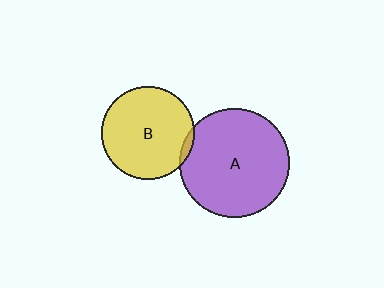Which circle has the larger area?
Circle A (purple).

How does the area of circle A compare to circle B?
Approximately 1.4 times.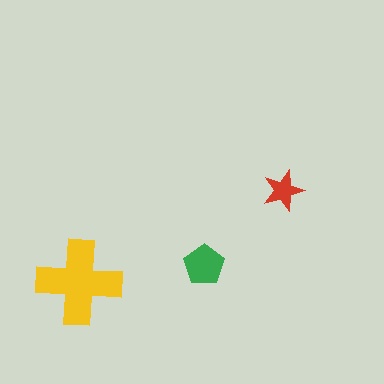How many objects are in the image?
There are 3 objects in the image.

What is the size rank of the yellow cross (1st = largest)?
1st.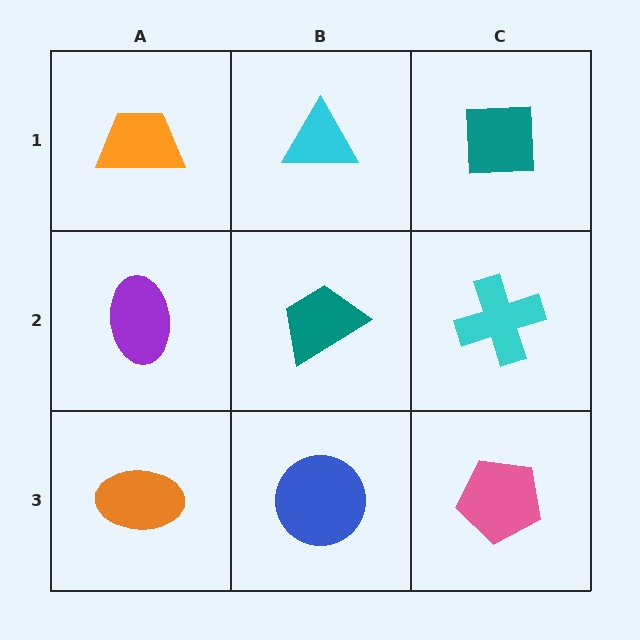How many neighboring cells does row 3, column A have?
2.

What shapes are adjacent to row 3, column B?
A teal trapezoid (row 2, column B), an orange ellipse (row 3, column A), a pink pentagon (row 3, column C).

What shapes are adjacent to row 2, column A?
An orange trapezoid (row 1, column A), an orange ellipse (row 3, column A), a teal trapezoid (row 2, column B).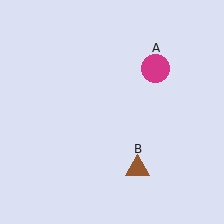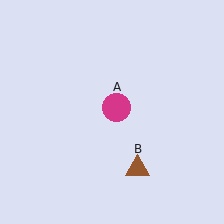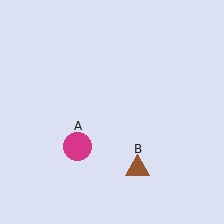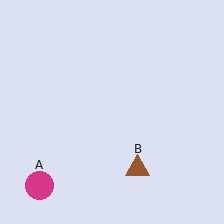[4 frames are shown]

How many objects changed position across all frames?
1 object changed position: magenta circle (object A).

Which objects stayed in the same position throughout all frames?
Brown triangle (object B) remained stationary.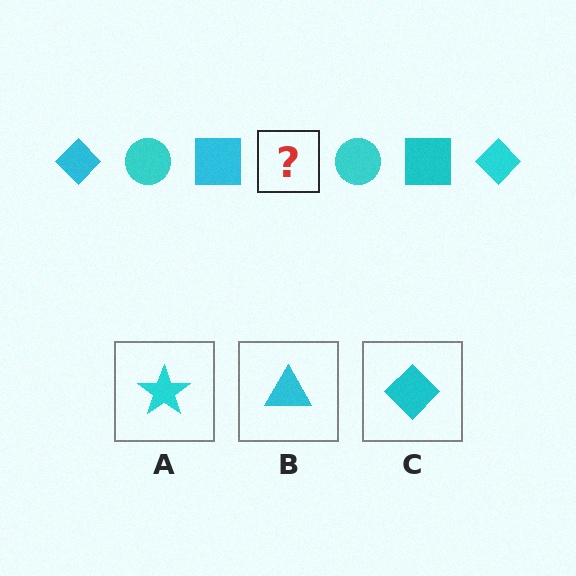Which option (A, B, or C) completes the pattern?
C.